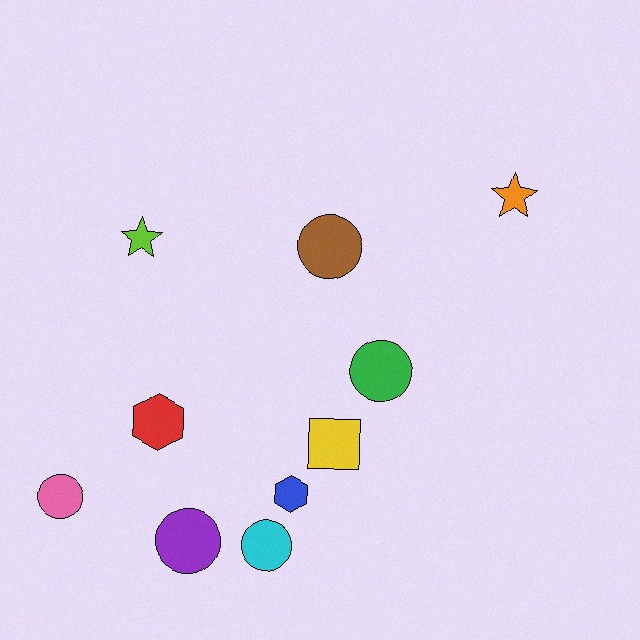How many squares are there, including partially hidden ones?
There is 1 square.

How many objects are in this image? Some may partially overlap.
There are 10 objects.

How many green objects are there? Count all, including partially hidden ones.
There is 1 green object.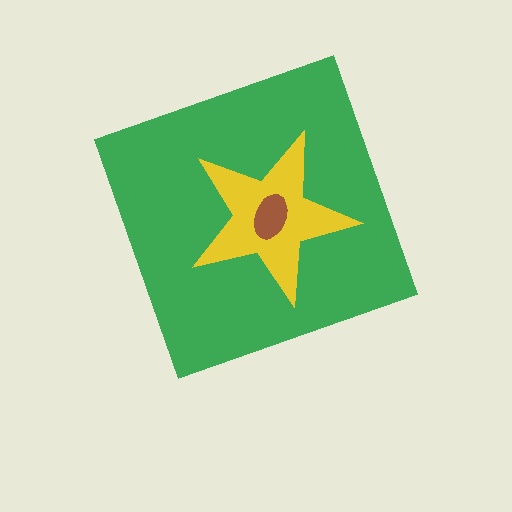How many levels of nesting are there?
3.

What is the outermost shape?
The green diamond.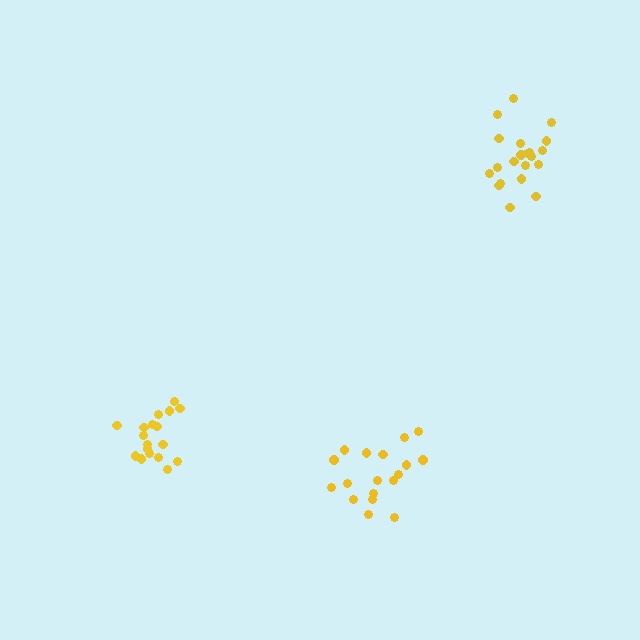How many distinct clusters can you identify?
There are 3 distinct clusters.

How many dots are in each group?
Group 1: 18 dots, Group 2: 21 dots, Group 3: 18 dots (57 total).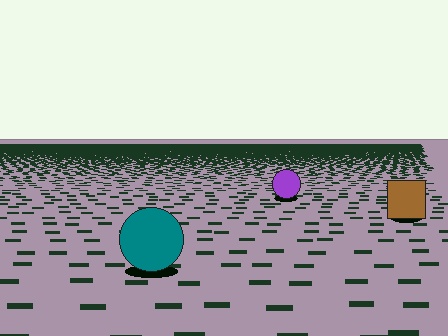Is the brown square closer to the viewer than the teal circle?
No. The teal circle is closer — you can tell from the texture gradient: the ground texture is coarser near it.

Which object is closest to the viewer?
The teal circle is closest. The texture marks near it are larger and more spread out.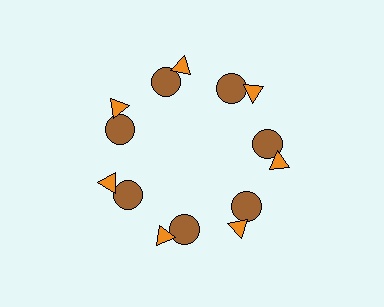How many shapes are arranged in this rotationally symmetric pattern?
There are 14 shapes, arranged in 7 groups of 2.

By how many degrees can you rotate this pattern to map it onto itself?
The pattern maps onto itself every 51 degrees of rotation.